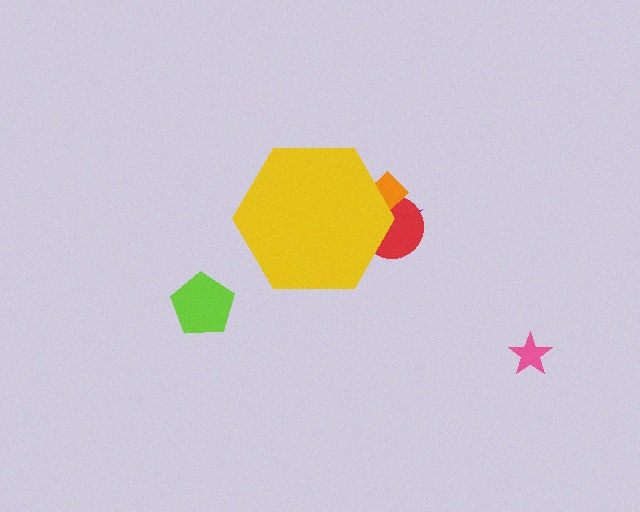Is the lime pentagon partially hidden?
No, the lime pentagon is fully visible.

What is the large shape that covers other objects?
A yellow hexagon.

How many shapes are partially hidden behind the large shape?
3 shapes are partially hidden.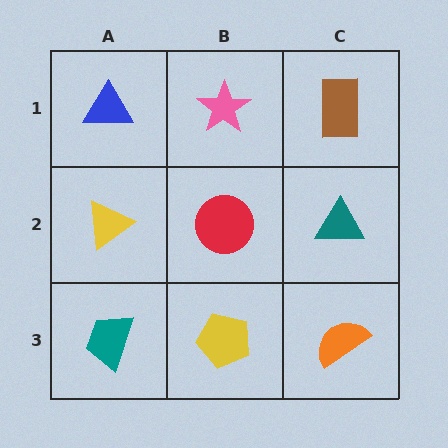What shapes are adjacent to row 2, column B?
A pink star (row 1, column B), a yellow pentagon (row 3, column B), a yellow triangle (row 2, column A), a teal triangle (row 2, column C).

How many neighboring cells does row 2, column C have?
3.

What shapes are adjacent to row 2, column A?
A blue triangle (row 1, column A), a teal trapezoid (row 3, column A), a red circle (row 2, column B).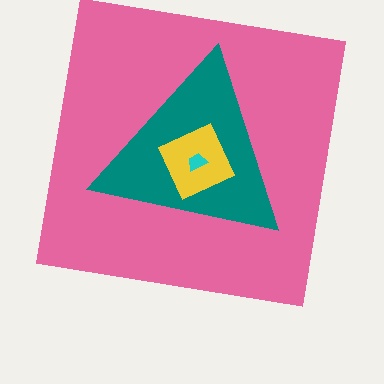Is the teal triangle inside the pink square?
Yes.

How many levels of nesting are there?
4.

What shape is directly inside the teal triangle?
The yellow diamond.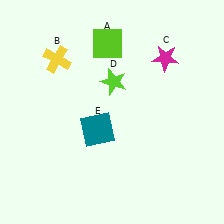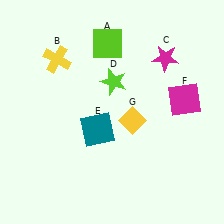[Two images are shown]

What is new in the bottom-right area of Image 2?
A yellow diamond (G) was added in the bottom-right area of Image 2.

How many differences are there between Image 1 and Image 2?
There are 2 differences between the two images.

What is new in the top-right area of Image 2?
A magenta square (F) was added in the top-right area of Image 2.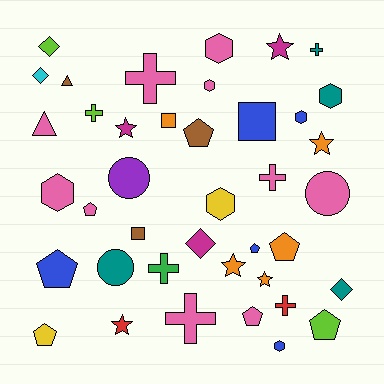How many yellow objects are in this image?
There are 2 yellow objects.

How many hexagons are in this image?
There are 7 hexagons.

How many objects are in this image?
There are 40 objects.